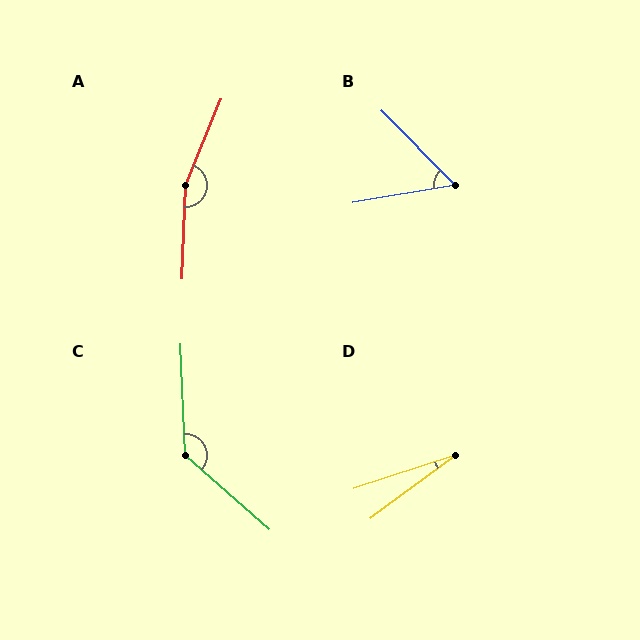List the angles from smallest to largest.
D (18°), B (55°), C (134°), A (160°).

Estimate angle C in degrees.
Approximately 134 degrees.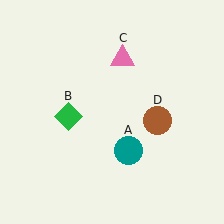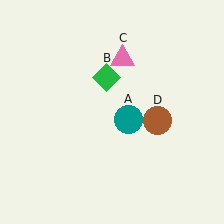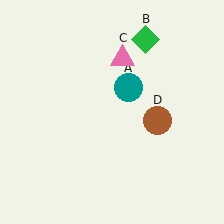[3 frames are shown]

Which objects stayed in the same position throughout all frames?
Pink triangle (object C) and brown circle (object D) remained stationary.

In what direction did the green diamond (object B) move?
The green diamond (object B) moved up and to the right.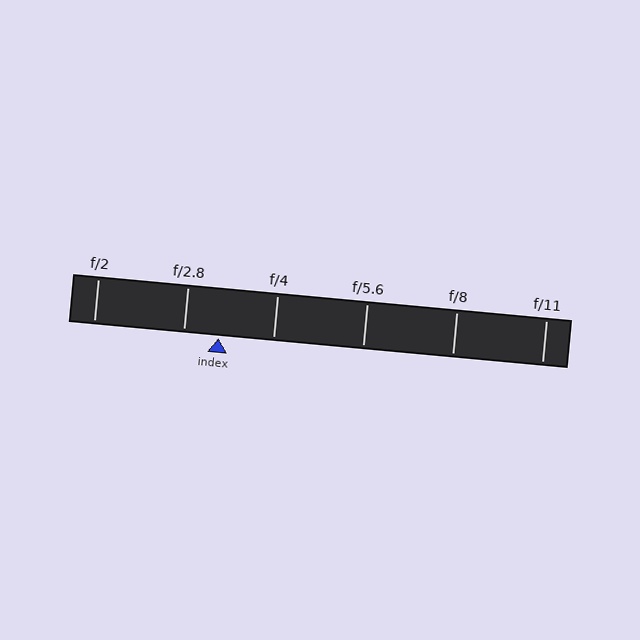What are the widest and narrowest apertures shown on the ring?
The widest aperture shown is f/2 and the narrowest is f/11.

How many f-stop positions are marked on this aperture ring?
There are 6 f-stop positions marked.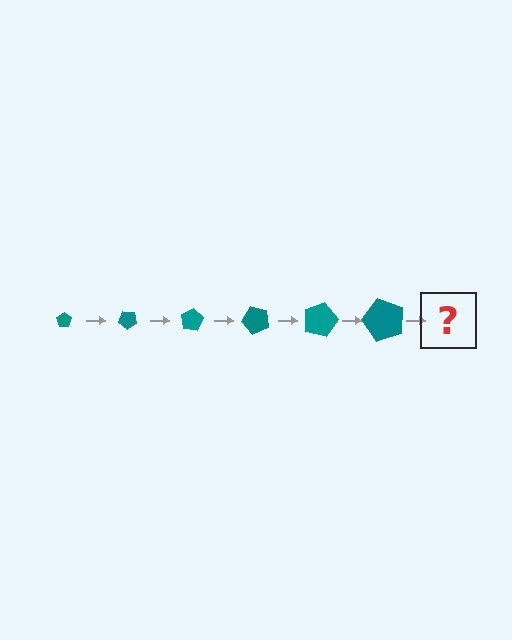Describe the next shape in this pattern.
It should be a pentagon, larger than the previous one and rotated 240 degrees from the start.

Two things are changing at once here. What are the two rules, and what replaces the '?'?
The two rules are that the pentagon grows larger each step and it rotates 40 degrees each step. The '?' should be a pentagon, larger than the previous one and rotated 240 degrees from the start.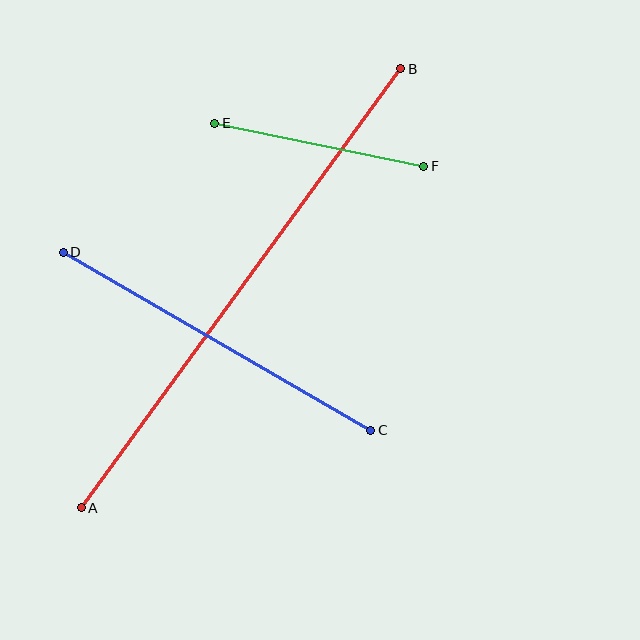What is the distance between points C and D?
The distance is approximately 355 pixels.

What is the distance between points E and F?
The distance is approximately 213 pixels.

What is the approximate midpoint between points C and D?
The midpoint is at approximately (217, 341) pixels.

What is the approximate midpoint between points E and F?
The midpoint is at approximately (319, 145) pixels.